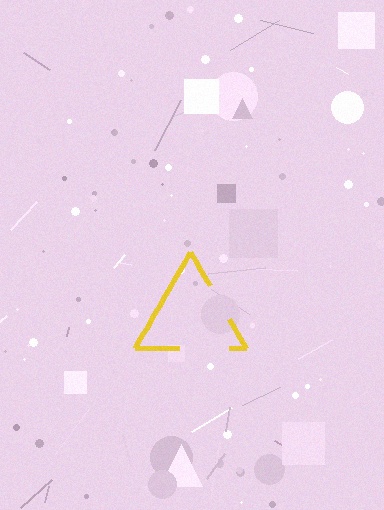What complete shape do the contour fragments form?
The contour fragments form a triangle.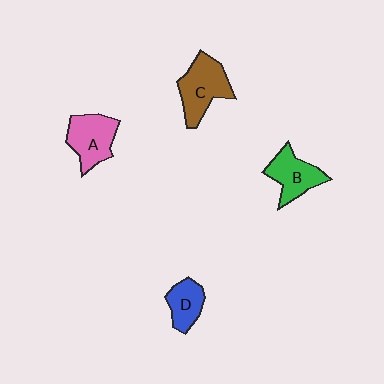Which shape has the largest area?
Shape C (brown).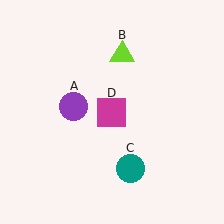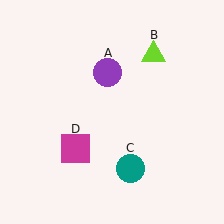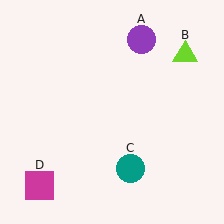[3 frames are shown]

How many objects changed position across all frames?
3 objects changed position: purple circle (object A), lime triangle (object B), magenta square (object D).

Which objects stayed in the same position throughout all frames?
Teal circle (object C) remained stationary.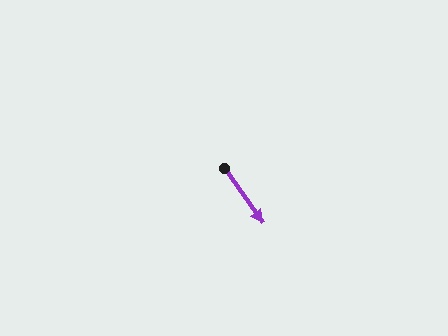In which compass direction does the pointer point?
Southeast.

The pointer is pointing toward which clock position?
Roughly 5 o'clock.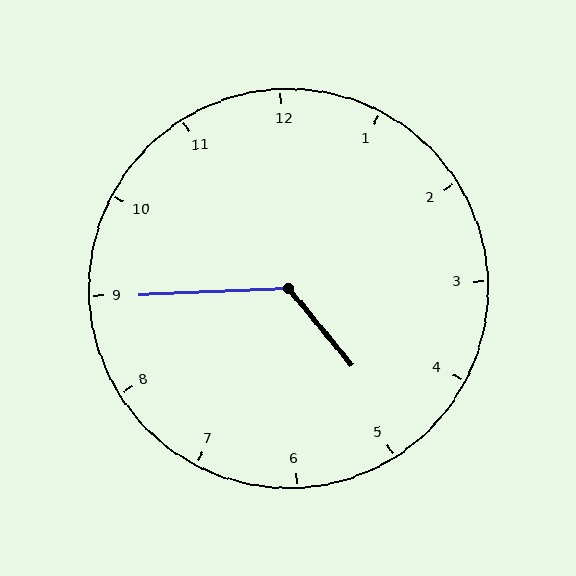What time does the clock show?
4:45.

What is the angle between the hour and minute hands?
Approximately 128 degrees.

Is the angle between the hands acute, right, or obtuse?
It is obtuse.